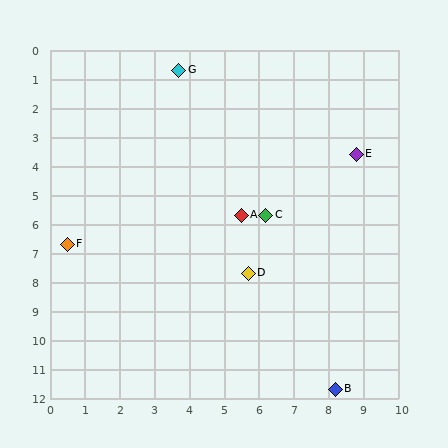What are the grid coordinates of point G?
Point G is at approximately (3.7, 0.7).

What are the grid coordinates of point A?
Point A is at approximately (5.5, 5.7).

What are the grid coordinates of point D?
Point D is at approximately (5.7, 7.7).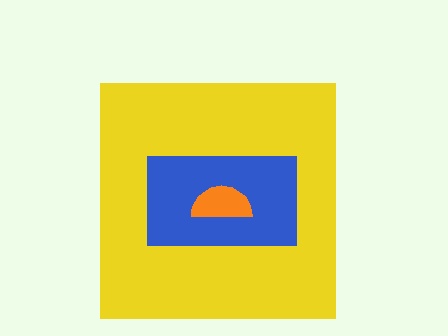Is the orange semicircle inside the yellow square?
Yes.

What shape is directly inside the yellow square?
The blue rectangle.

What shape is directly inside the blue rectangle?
The orange semicircle.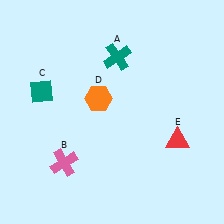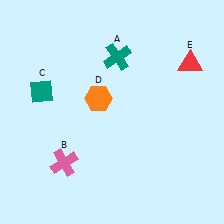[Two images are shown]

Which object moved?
The red triangle (E) moved up.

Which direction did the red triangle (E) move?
The red triangle (E) moved up.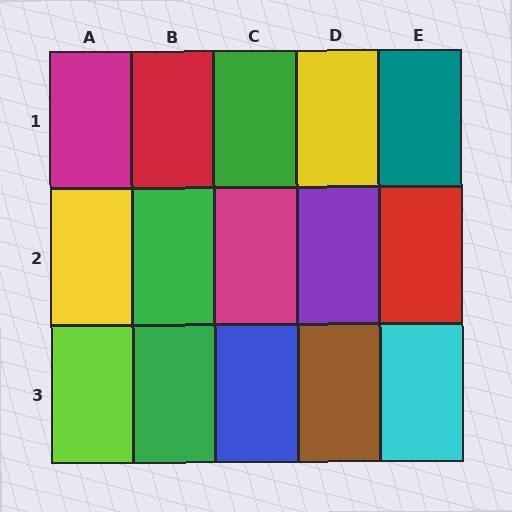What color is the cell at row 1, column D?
Yellow.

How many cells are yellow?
2 cells are yellow.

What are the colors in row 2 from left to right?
Yellow, green, magenta, purple, red.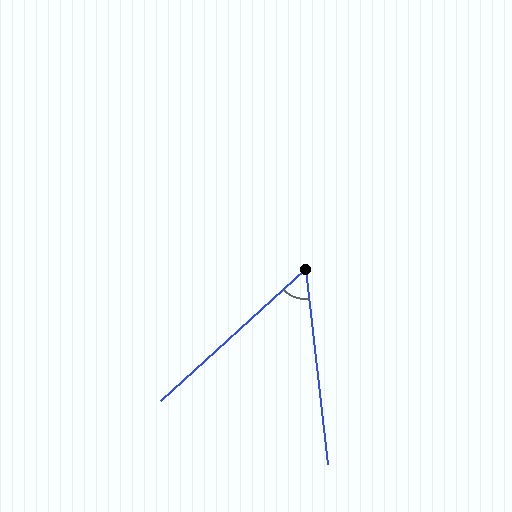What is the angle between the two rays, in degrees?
Approximately 54 degrees.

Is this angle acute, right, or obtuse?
It is acute.